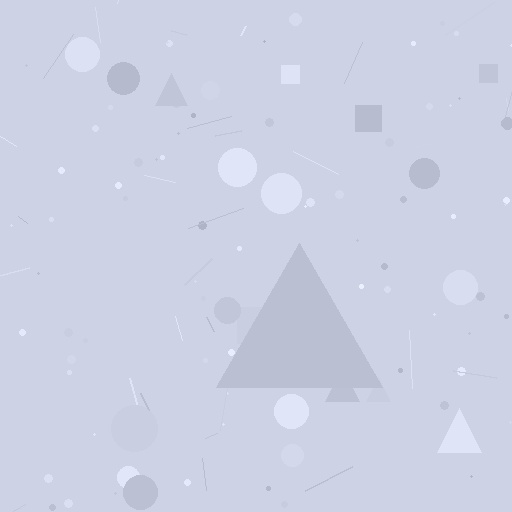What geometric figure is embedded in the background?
A triangle is embedded in the background.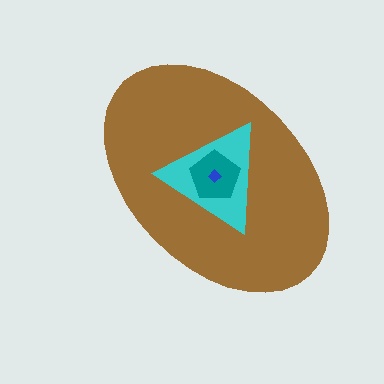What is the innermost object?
The blue diamond.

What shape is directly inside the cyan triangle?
The teal pentagon.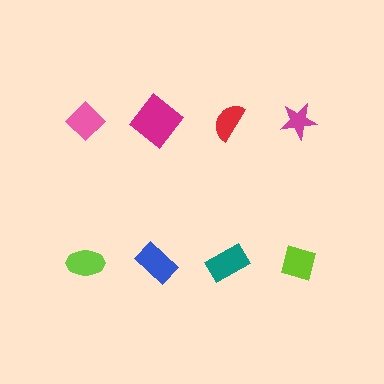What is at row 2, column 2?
A blue rectangle.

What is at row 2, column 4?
A lime diamond.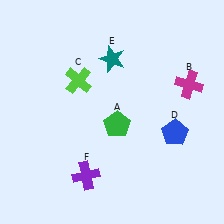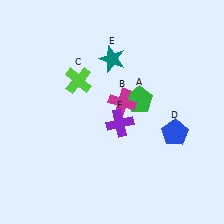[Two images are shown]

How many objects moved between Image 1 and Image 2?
3 objects moved between the two images.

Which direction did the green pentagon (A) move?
The green pentagon (A) moved up.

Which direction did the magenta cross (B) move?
The magenta cross (B) moved left.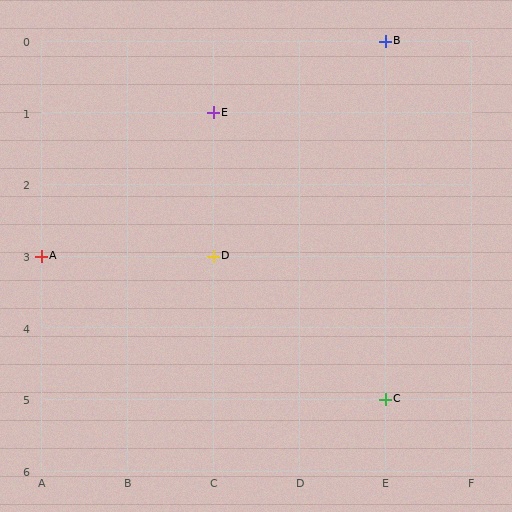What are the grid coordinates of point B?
Point B is at grid coordinates (E, 0).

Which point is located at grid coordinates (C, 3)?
Point D is at (C, 3).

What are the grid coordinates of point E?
Point E is at grid coordinates (C, 1).